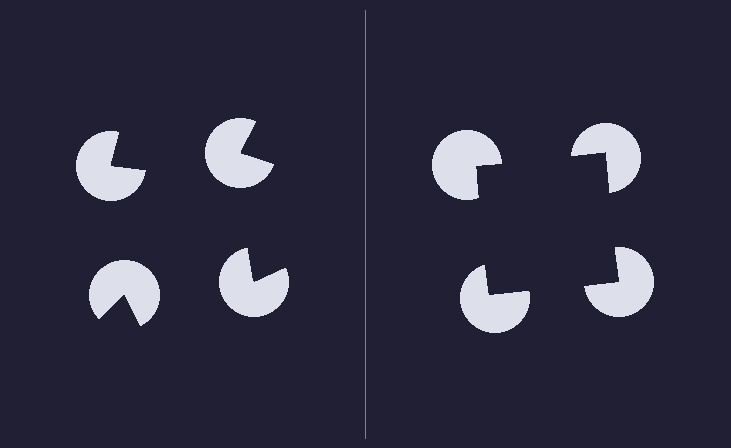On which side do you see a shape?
An illusory square appears on the right side. On the left side the wedge cuts are rotated, so no coherent shape forms.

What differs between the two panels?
The pac-man discs are positioned identically on both sides; only the wedge orientations differ. On the right they align to a square; on the left they are misaligned.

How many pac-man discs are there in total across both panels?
8 — 4 on each side.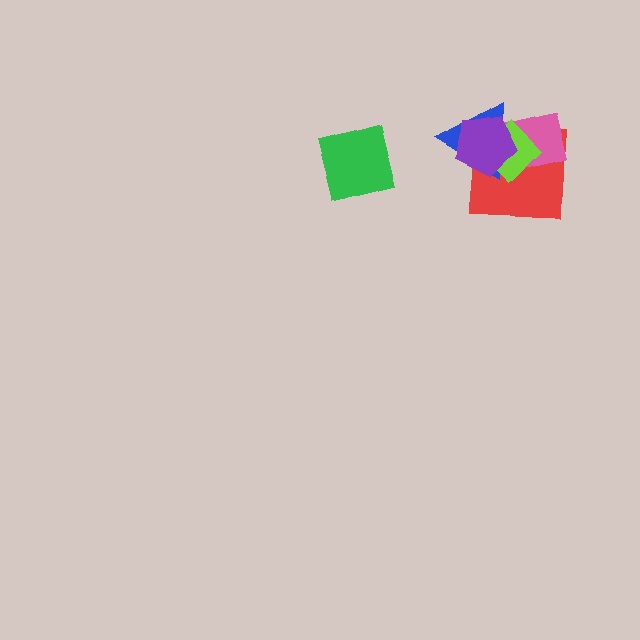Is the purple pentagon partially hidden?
No, no other shape covers it.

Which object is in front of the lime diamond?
The purple pentagon is in front of the lime diamond.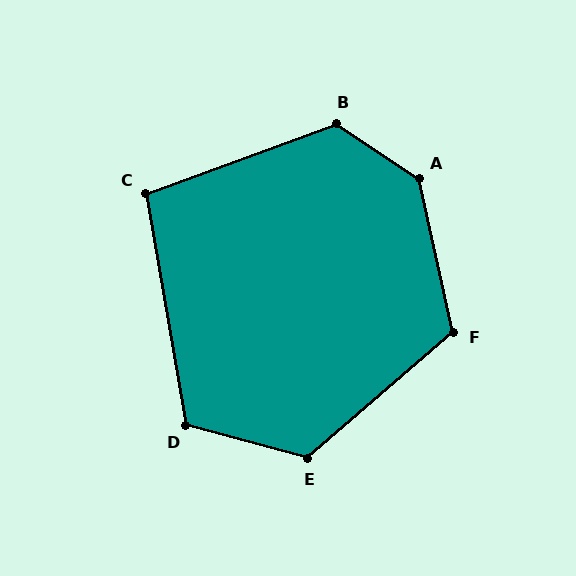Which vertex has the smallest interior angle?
C, at approximately 100 degrees.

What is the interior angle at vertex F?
Approximately 118 degrees (obtuse).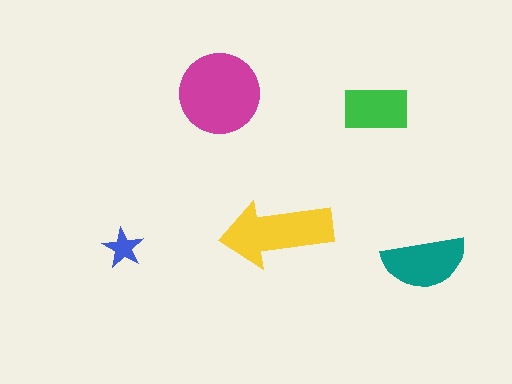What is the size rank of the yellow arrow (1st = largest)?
2nd.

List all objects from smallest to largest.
The blue star, the green rectangle, the teal semicircle, the yellow arrow, the magenta circle.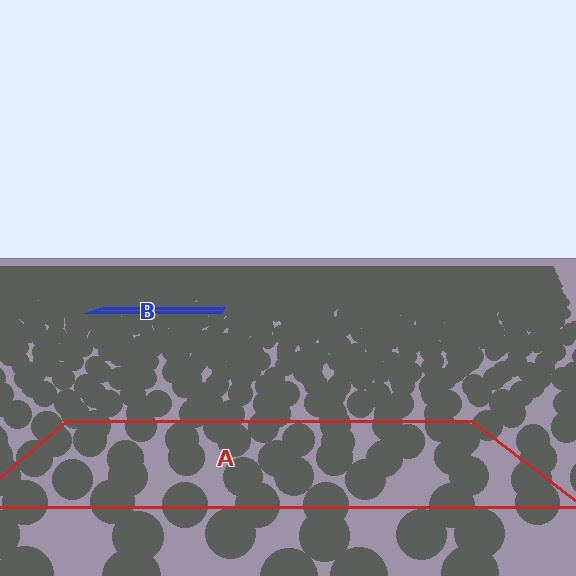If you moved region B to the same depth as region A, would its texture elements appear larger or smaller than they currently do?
They would appear larger. At a closer depth, the same texture elements are projected at a bigger on-screen size.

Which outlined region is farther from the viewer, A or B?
Region B is farther from the viewer — the texture elements inside it appear smaller and more densely packed.